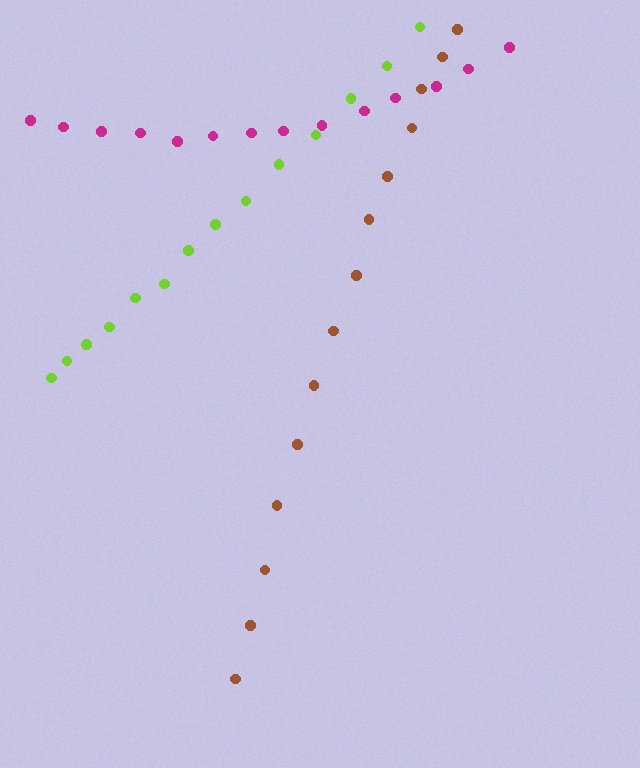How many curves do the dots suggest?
There are 3 distinct paths.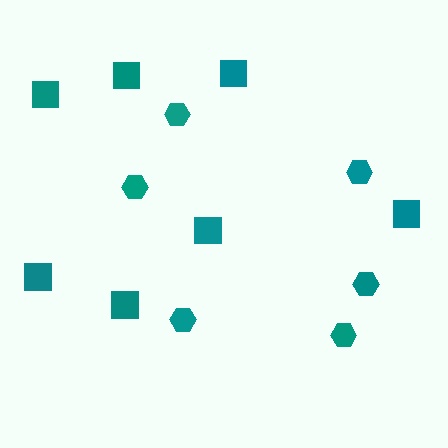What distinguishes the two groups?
There are 2 groups: one group of squares (7) and one group of hexagons (6).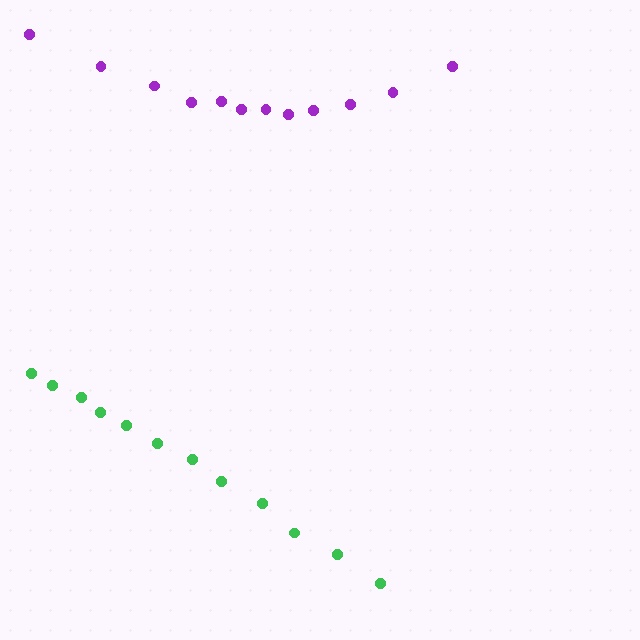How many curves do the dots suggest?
There are 2 distinct paths.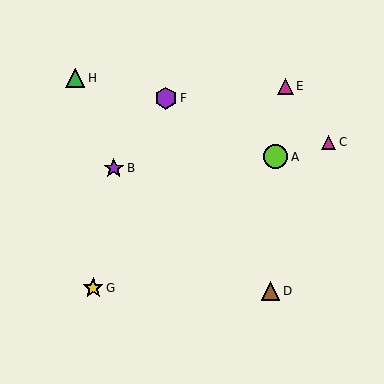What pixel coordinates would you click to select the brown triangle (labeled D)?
Click at (270, 291) to select the brown triangle D.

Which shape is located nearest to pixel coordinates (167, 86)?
The purple hexagon (labeled F) at (166, 98) is nearest to that location.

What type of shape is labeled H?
Shape H is a green triangle.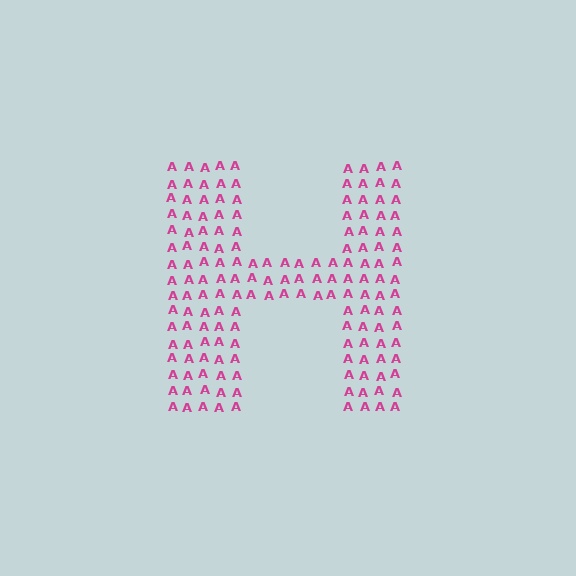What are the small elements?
The small elements are letter A's.